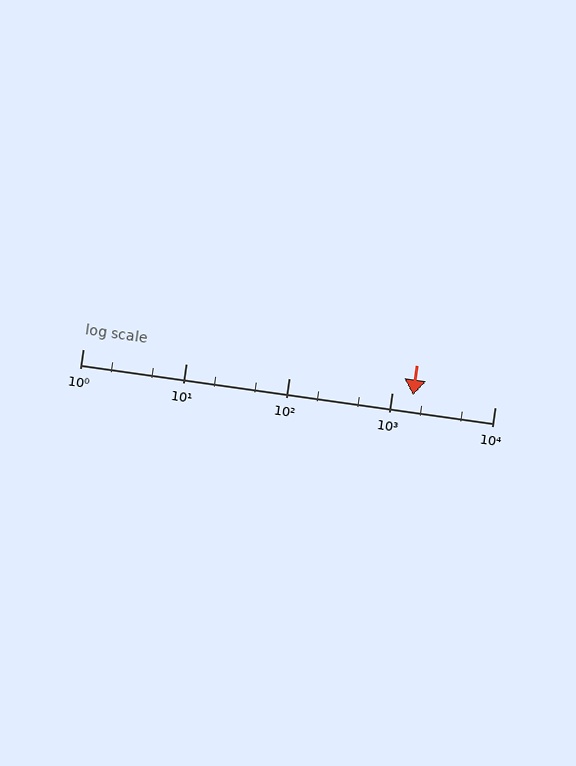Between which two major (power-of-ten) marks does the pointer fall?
The pointer is between 1000 and 10000.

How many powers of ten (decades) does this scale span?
The scale spans 4 decades, from 1 to 10000.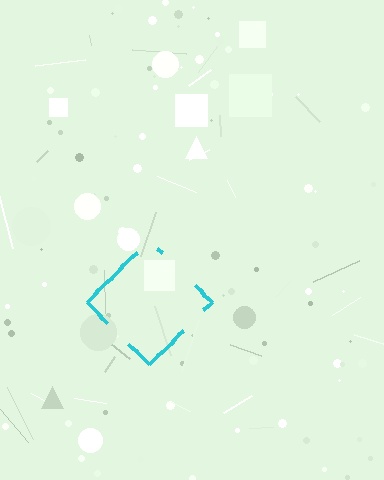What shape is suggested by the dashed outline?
The dashed outline suggests a diamond.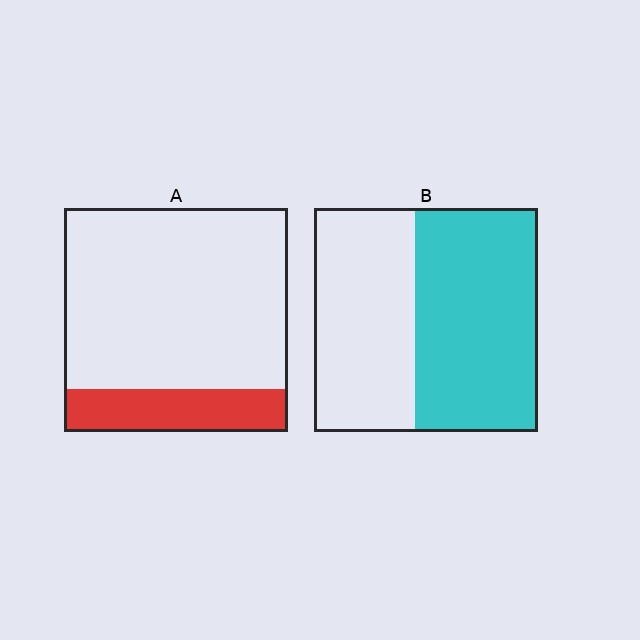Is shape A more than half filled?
No.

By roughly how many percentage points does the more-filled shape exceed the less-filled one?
By roughly 35 percentage points (B over A).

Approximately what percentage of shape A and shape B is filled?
A is approximately 20% and B is approximately 55%.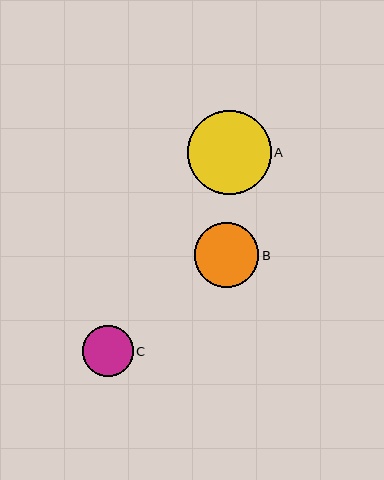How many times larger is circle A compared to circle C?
Circle A is approximately 1.6 times the size of circle C.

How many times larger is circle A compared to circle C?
Circle A is approximately 1.6 times the size of circle C.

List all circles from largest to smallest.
From largest to smallest: A, B, C.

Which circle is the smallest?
Circle C is the smallest with a size of approximately 51 pixels.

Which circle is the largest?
Circle A is the largest with a size of approximately 84 pixels.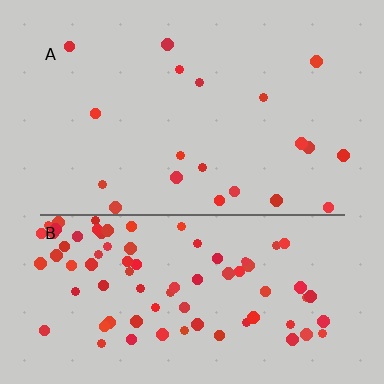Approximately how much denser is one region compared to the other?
Approximately 4.4× — region B over region A.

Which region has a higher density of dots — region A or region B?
B (the bottom).